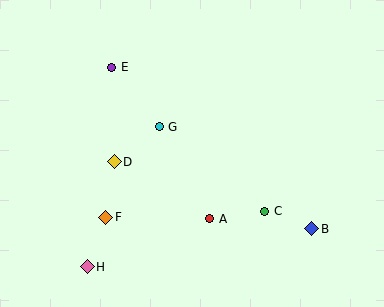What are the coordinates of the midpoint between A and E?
The midpoint between A and E is at (161, 143).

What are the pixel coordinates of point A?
Point A is at (210, 219).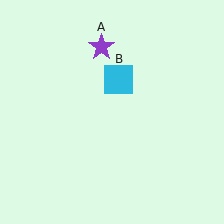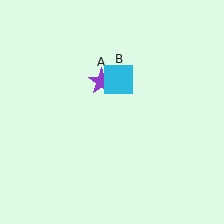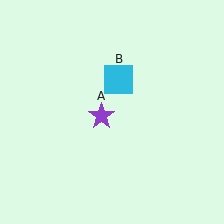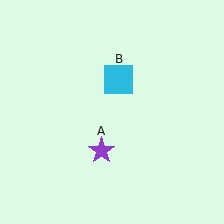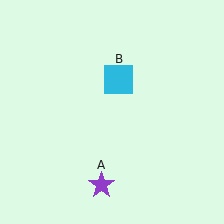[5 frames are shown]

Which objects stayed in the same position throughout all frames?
Cyan square (object B) remained stationary.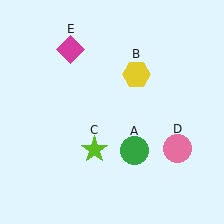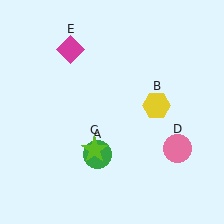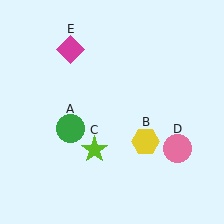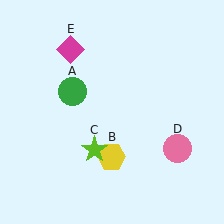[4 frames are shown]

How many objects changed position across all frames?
2 objects changed position: green circle (object A), yellow hexagon (object B).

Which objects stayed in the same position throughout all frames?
Lime star (object C) and pink circle (object D) and magenta diamond (object E) remained stationary.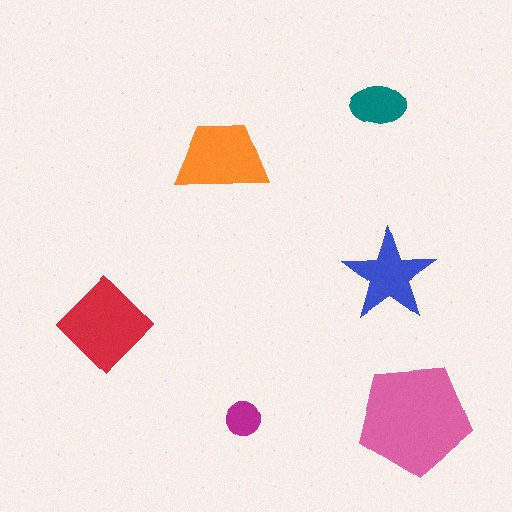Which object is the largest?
The pink pentagon.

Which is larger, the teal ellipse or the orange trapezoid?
The orange trapezoid.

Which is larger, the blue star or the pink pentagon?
The pink pentagon.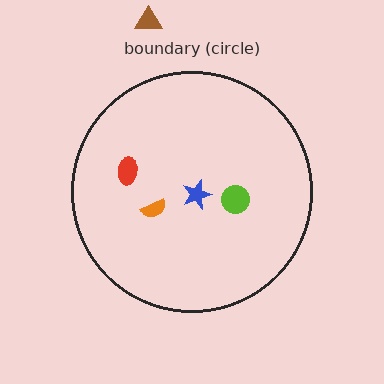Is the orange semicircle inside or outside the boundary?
Inside.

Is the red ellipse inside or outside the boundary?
Inside.